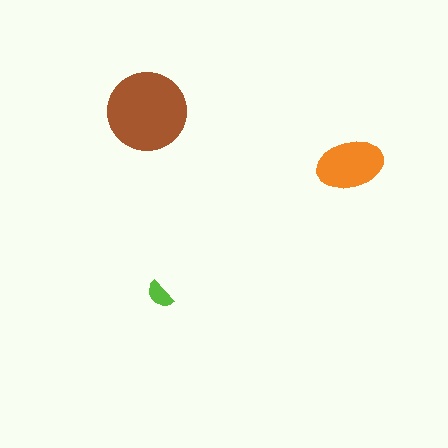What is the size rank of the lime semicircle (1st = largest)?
3rd.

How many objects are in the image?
There are 3 objects in the image.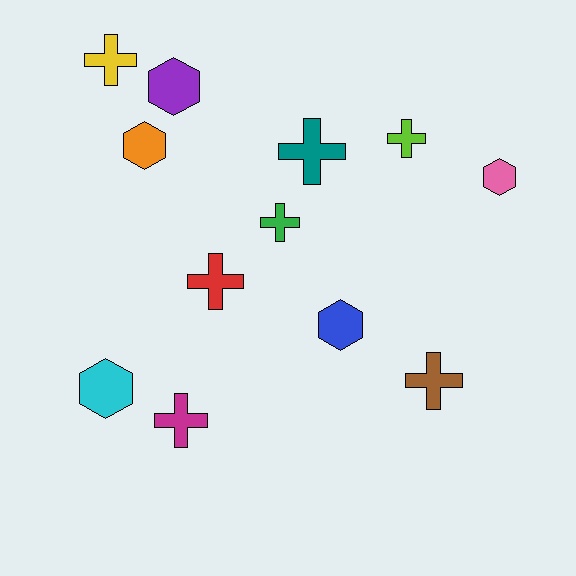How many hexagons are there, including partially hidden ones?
There are 5 hexagons.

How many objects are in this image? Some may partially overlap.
There are 12 objects.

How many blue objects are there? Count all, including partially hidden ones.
There is 1 blue object.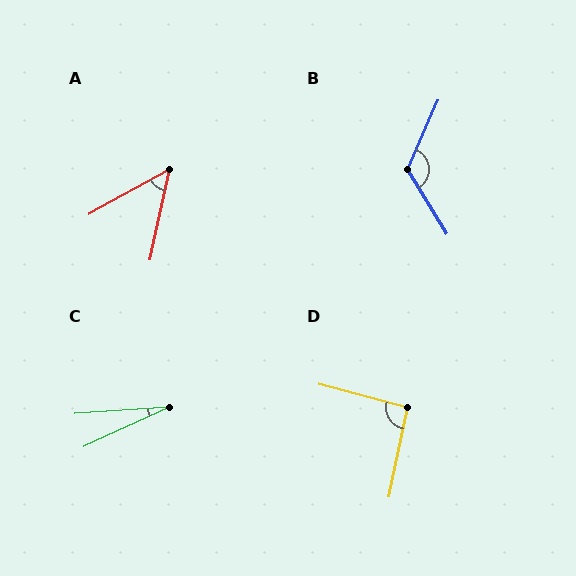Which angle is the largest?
B, at approximately 125 degrees.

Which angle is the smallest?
C, at approximately 21 degrees.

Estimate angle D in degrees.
Approximately 94 degrees.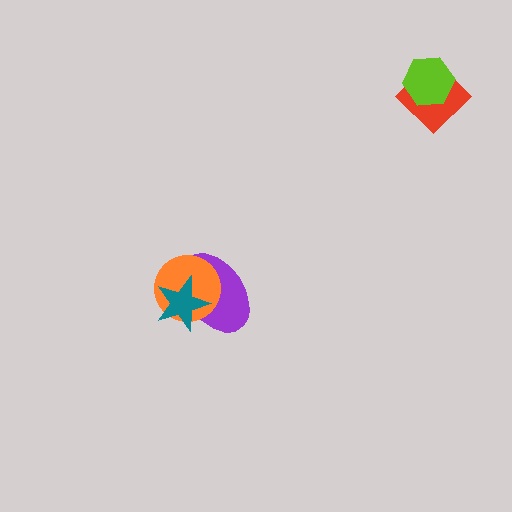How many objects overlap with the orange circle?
2 objects overlap with the orange circle.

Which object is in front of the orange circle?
The teal star is in front of the orange circle.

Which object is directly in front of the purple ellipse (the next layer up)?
The orange circle is directly in front of the purple ellipse.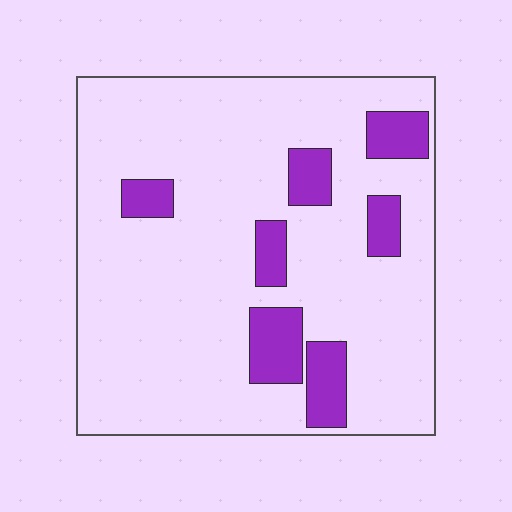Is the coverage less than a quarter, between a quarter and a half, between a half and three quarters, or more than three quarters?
Less than a quarter.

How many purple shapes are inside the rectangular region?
7.